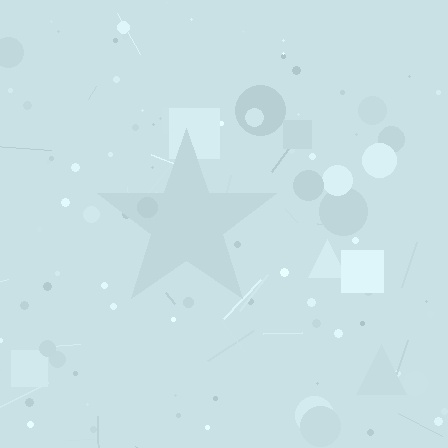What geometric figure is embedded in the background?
A star is embedded in the background.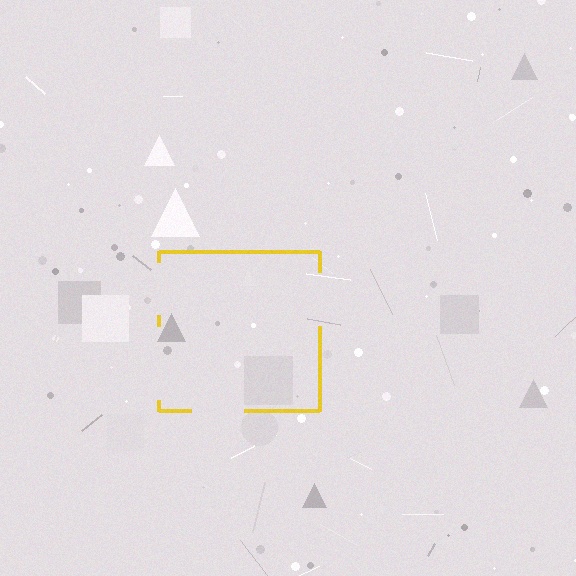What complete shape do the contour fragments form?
The contour fragments form a square.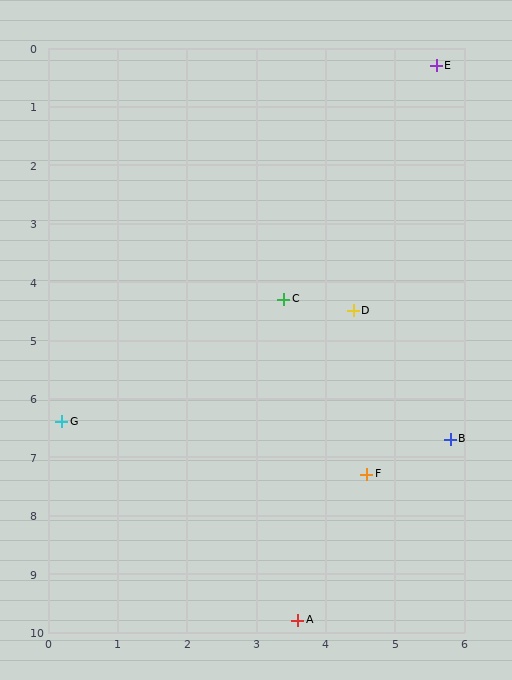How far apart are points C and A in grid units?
Points C and A are about 5.5 grid units apart.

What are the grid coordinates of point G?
Point G is at approximately (0.2, 6.4).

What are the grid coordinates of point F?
Point F is at approximately (4.6, 7.3).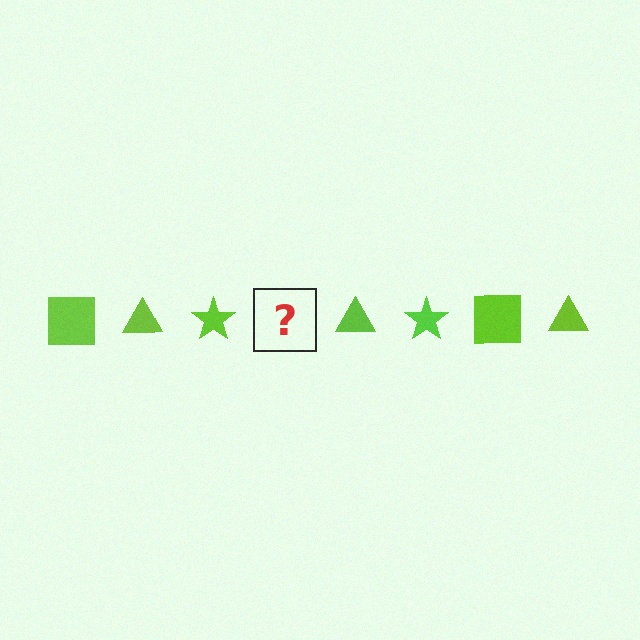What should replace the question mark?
The question mark should be replaced with a lime square.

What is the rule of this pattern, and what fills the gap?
The rule is that the pattern cycles through square, triangle, star shapes in lime. The gap should be filled with a lime square.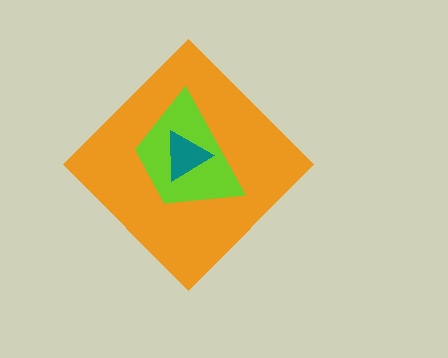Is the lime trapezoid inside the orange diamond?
Yes.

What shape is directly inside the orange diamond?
The lime trapezoid.